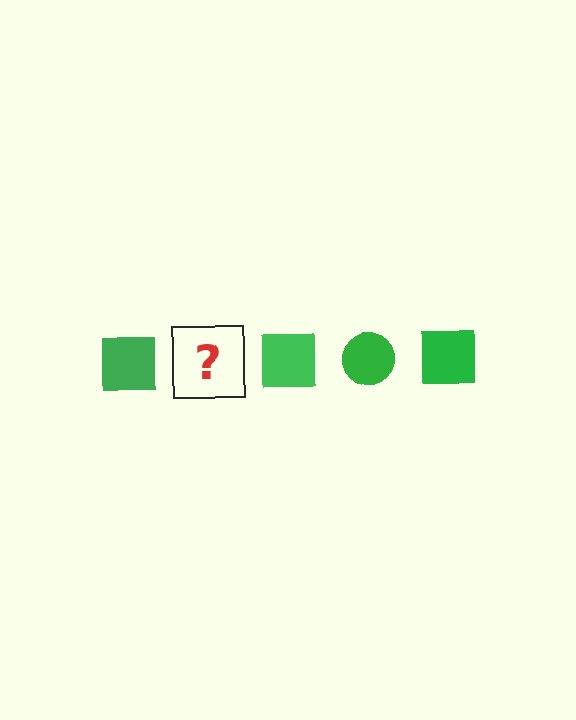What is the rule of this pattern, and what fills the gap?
The rule is that the pattern cycles through square, circle shapes in green. The gap should be filled with a green circle.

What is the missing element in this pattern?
The missing element is a green circle.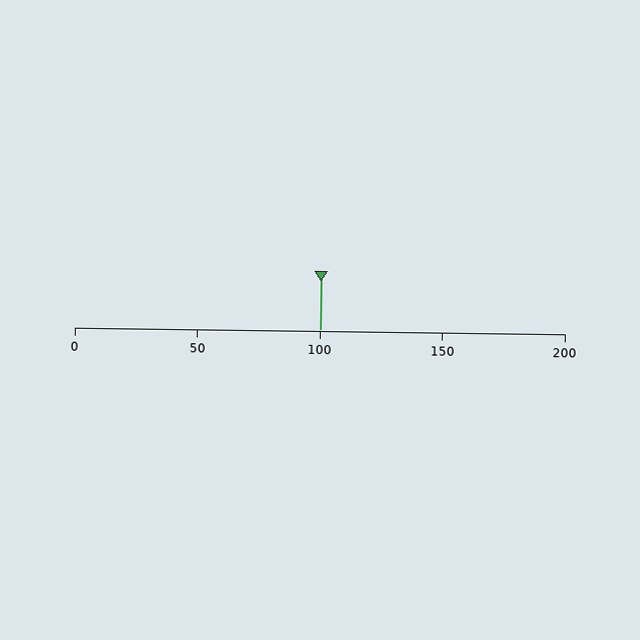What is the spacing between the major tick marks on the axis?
The major ticks are spaced 50 apart.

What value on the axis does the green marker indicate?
The marker indicates approximately 100.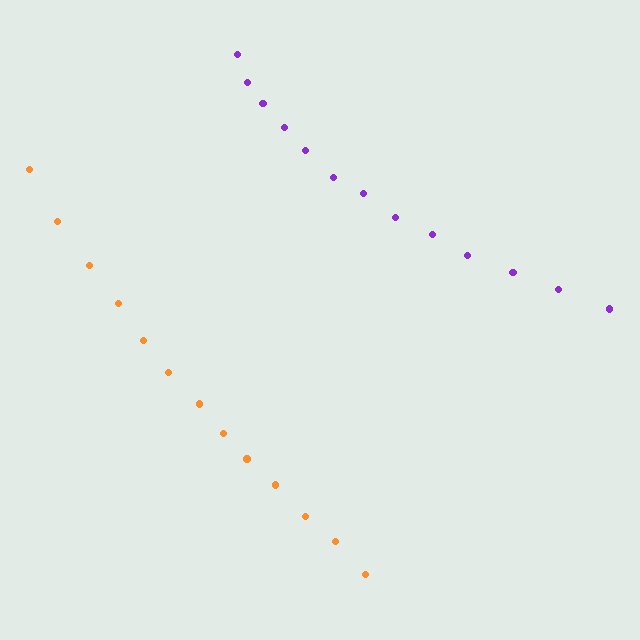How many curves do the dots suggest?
There are 2 distinct paths.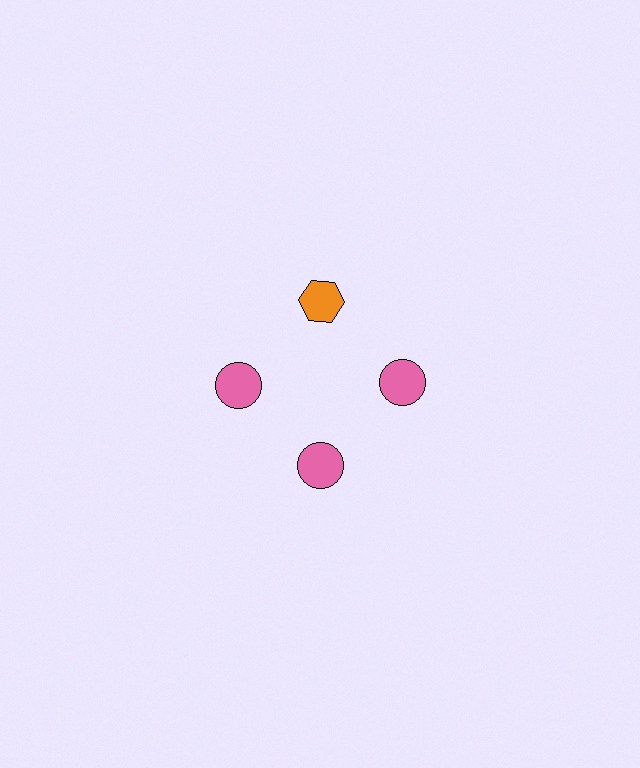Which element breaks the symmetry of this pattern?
The orange hexagon at roughly the 12 o'clock position breaks the symmetry. All other shapes are pink circles.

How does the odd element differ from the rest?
It differs in both color (orange instead of pink) and shape (hexagon instead of circle).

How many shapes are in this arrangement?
There are 4 shapes arranged in a ring pattern.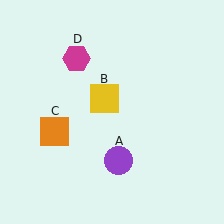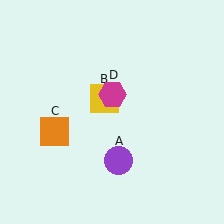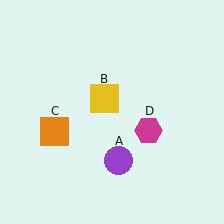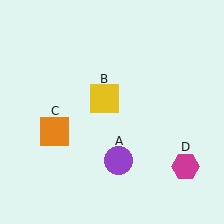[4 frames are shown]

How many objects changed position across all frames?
1 object changed position: magenta hexagon (object D).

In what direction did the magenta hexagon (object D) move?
The magenta hexagon (object D) moved down and to the right.